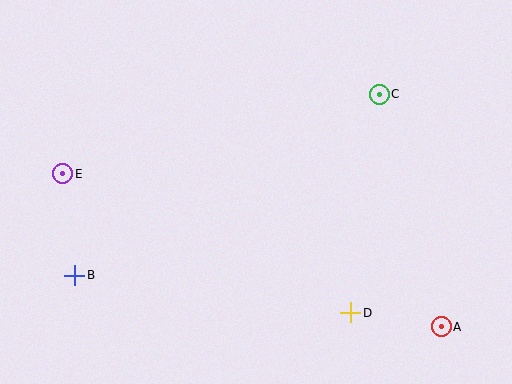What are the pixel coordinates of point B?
Point B is at (75, 275).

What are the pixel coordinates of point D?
Point D is at (351, 313).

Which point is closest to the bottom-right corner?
Point A is closest to the bottom-right corner.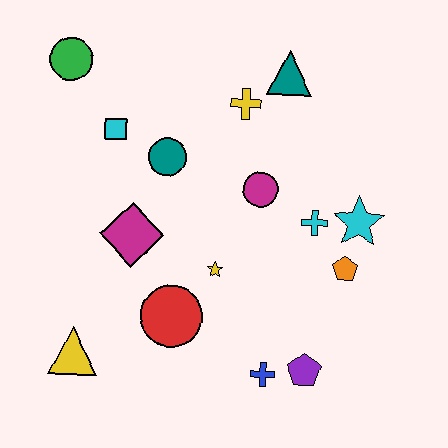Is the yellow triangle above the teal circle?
No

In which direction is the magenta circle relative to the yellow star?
The magenta circle is above the yellow star.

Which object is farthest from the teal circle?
The purple pentagon is farthest from the teal circle.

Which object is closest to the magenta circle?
The cyan cross is closest to the magenta circle.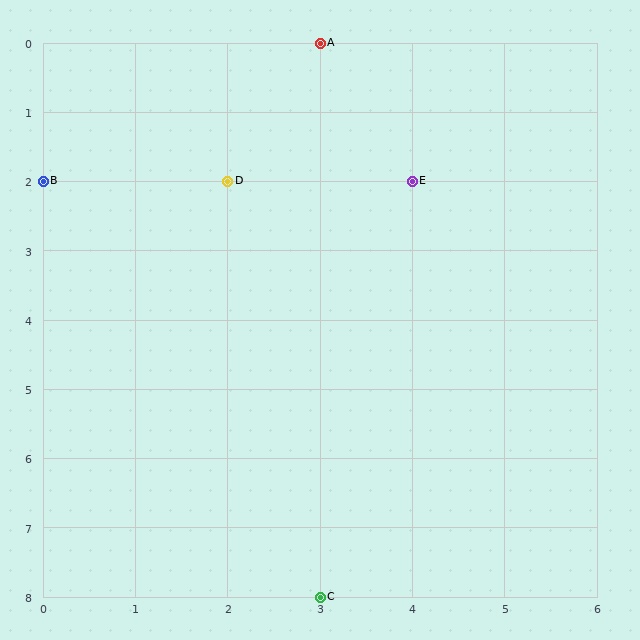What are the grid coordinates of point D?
Point D is at grid coordinates (2, 2).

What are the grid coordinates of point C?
Point C is at grid coordinates (3, 8).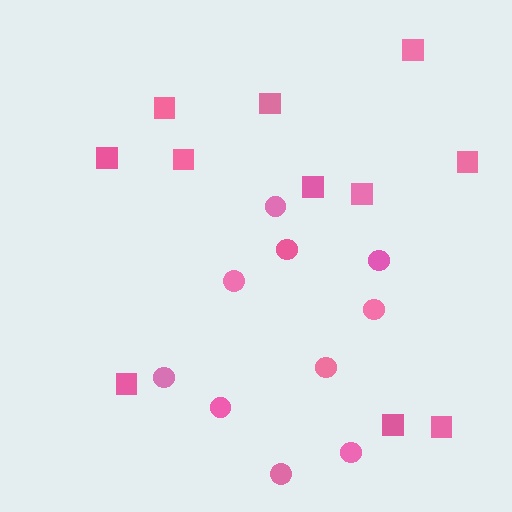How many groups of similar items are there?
There are 2 groups: one group of circles (10) and one group of squares (11).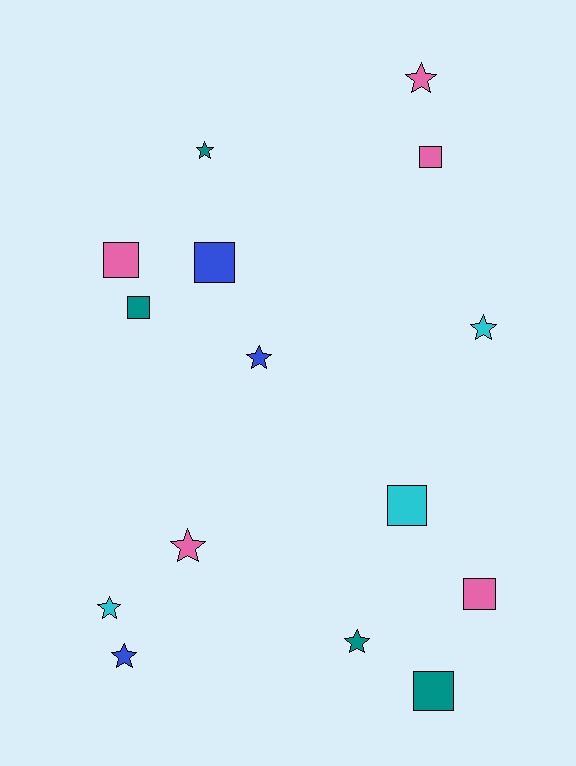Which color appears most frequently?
Pink, with 5 objects.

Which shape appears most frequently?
Star, with 8 objects.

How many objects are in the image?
There are 15 objects.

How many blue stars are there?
There are 2 blue stars.